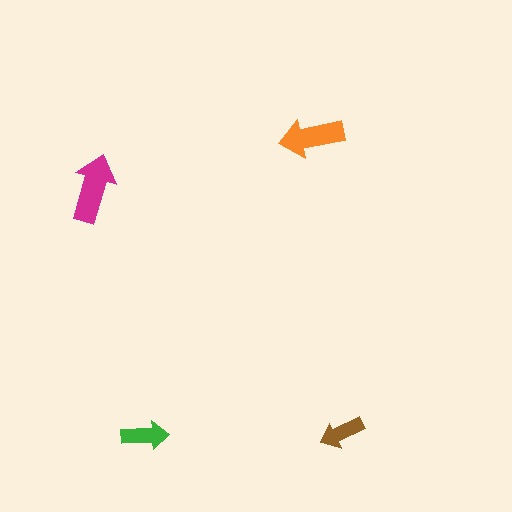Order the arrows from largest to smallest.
the magenta one, the orange one, the green one, the brown one.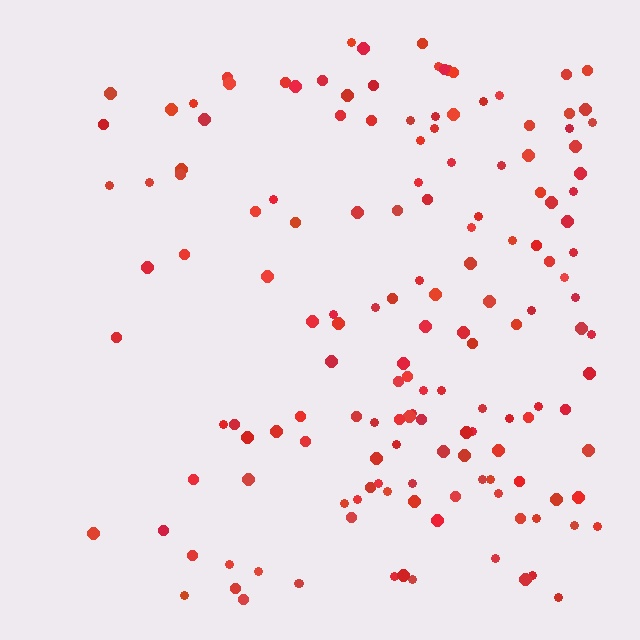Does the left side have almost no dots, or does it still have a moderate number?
Still a moderate number, just noticeably fewer than the right.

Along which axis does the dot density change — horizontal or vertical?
Horizontal.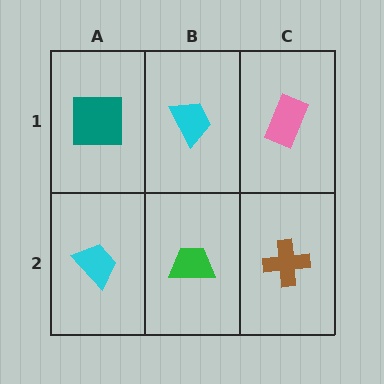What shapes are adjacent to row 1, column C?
A brown cross (row 2, column C), a cyan trapezoid (row 1, column B).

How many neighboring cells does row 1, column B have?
3.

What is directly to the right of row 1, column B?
A pink rectangle.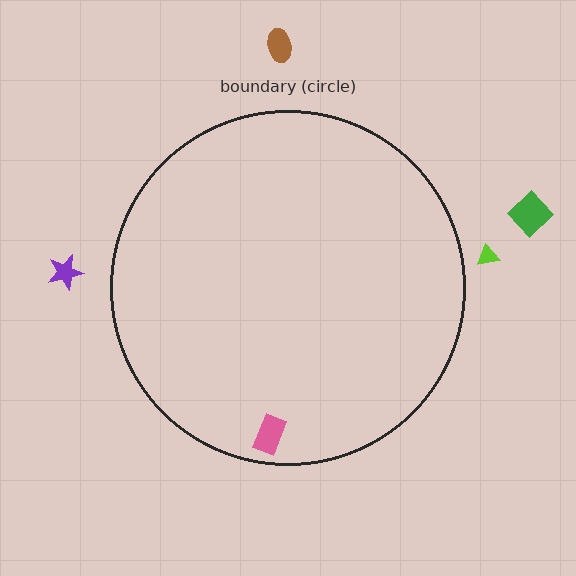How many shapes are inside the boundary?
1 inside, 4 outside.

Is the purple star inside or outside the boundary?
Outside.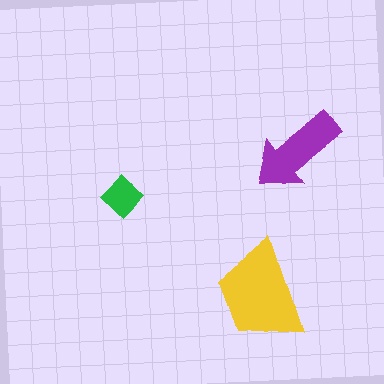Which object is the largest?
The yellow trapezoid.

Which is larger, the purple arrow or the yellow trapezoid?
The yellow trapezoid.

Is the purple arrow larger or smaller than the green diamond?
Larger.